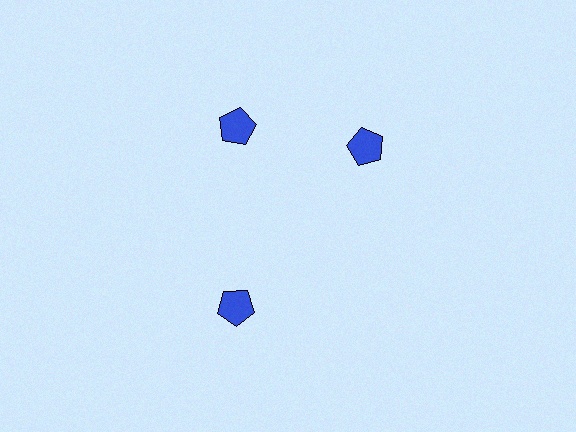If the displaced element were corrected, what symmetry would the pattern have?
It would have 3-fold rotational symmetry — the pattern would map onto itself every 120 degrees.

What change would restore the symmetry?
The symmetry would be restored by rotating it back into even spacing with its neighbors so that all 3 pentagons sit at equal angles and equal distance from the center.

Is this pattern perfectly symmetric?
No. The 3 blue pentagons are arranged in a ring, but one element near the 3 o'clock position is rotated out of alignment along the ring, breaking the 3-fold rotational symmetry.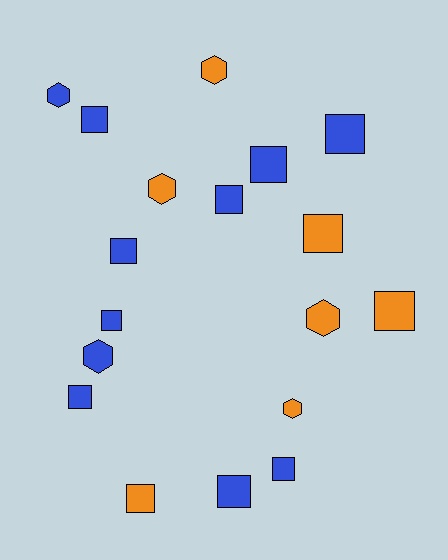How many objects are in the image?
There are 18 objects.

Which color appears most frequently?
Blue, with 11 objects.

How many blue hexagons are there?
There are 2 blue hexagons.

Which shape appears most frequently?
Square, with 12 objects.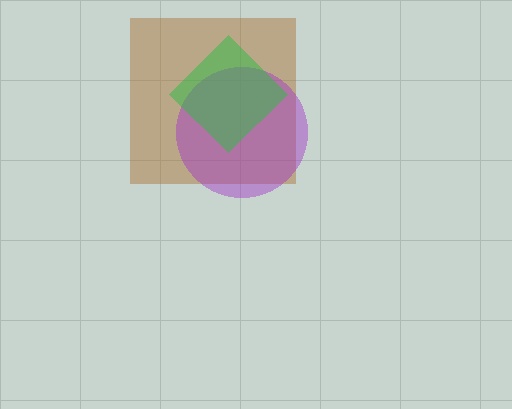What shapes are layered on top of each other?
The layered shapes are: a brown square, a purple circle, a green diamond.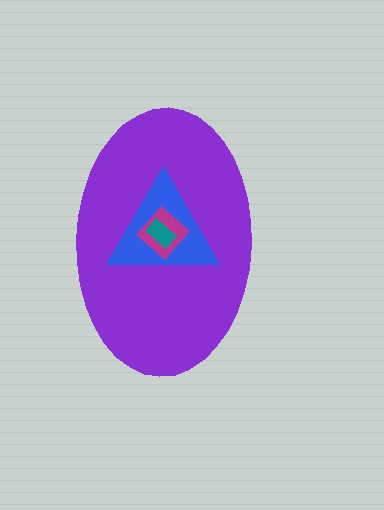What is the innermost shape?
The teal rectangle.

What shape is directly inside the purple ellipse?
The blue triangle.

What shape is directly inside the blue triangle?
The magenta diamond.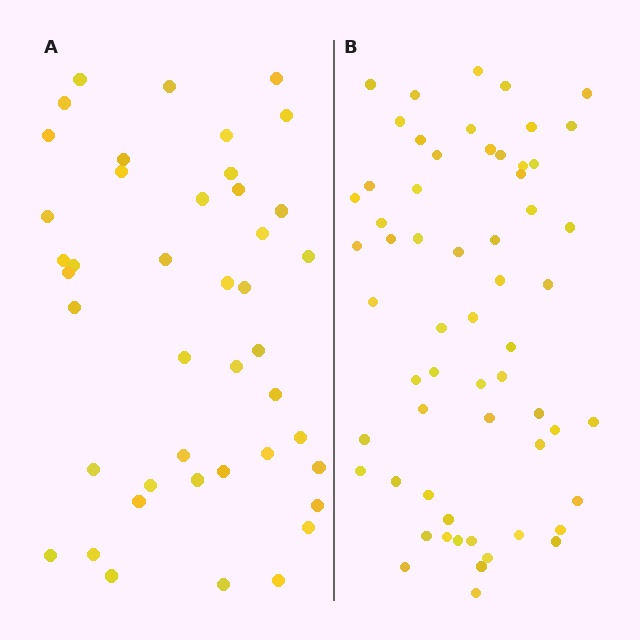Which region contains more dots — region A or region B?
Region B (the right region) has more dots.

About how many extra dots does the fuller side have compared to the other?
Region B has approximately 15 more dots than region A.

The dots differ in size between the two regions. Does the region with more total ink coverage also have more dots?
No. Region A has more total ink coverage because its dots are larger, but region B actually contains more individual dots. Total area can be misleading — the number of items is what matters here.